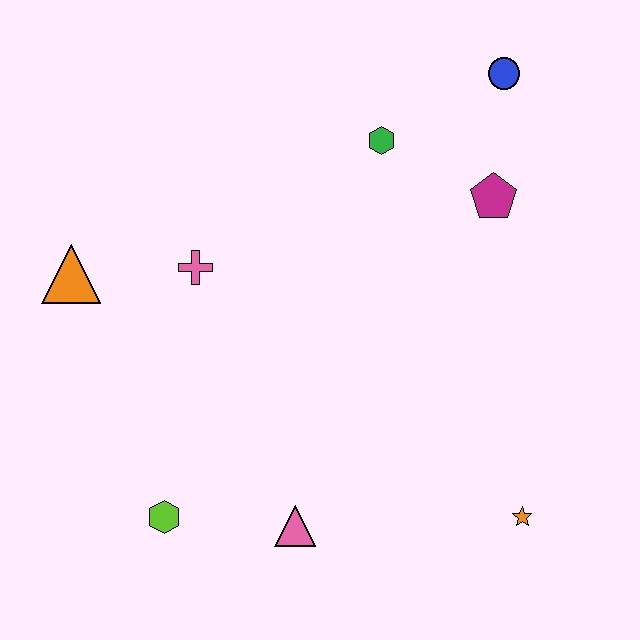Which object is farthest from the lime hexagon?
The blue circle is farthest from the lime hexagon.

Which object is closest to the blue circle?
The magenta pentagon is closest to the blue circle.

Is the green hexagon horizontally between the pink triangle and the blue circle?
Yes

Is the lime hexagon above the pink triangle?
Yes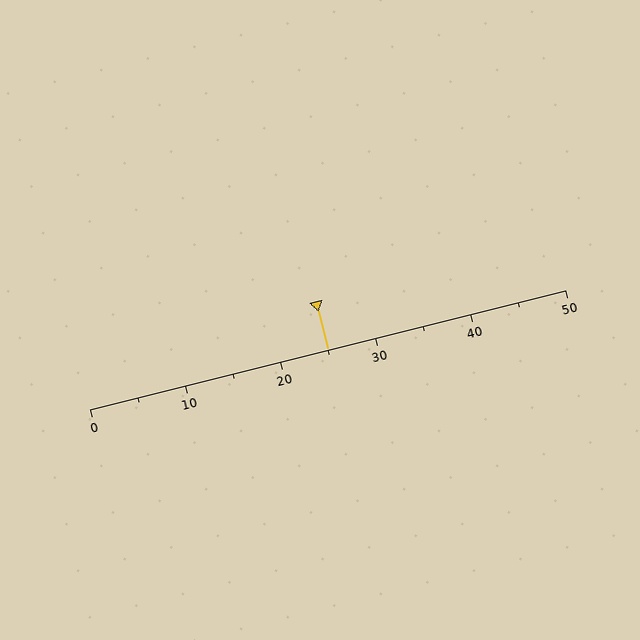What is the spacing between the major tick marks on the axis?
The major ticks are spaced 10 apart.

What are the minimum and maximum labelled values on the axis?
The axis runs from 0 to 50.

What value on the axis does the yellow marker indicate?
The marker indicates approximately 25.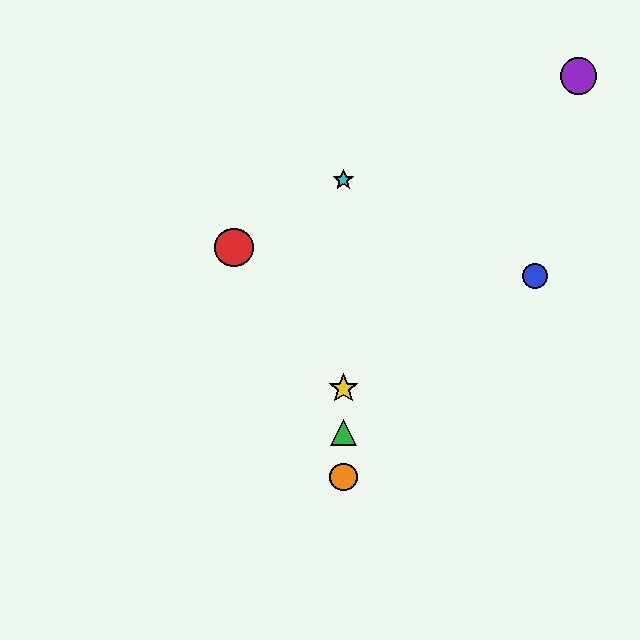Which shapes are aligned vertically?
The green triangle, the yellow star, the orange circle, the cyan star are aligned vertically.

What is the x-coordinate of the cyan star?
The cyan star is at x≈343.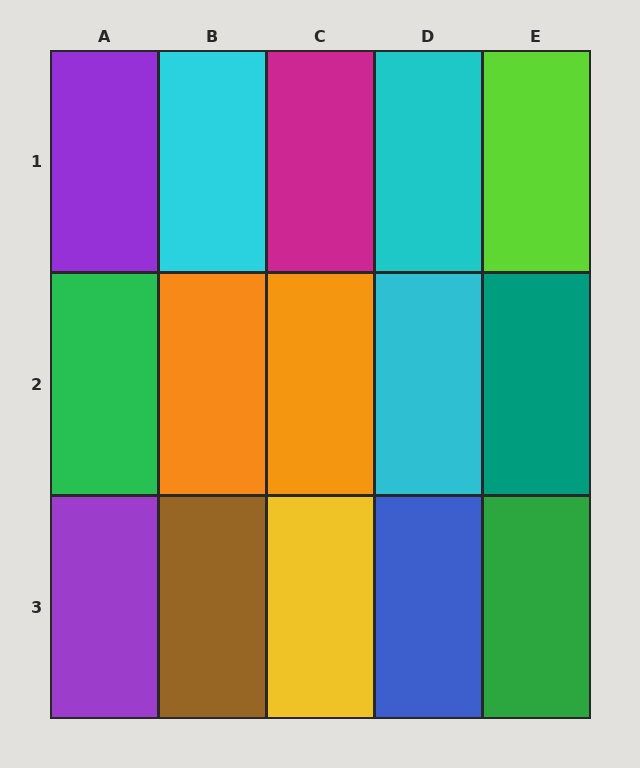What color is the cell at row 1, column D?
Cyan.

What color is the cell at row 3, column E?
Green.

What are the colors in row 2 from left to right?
Green, orange, orange, cyan, teal.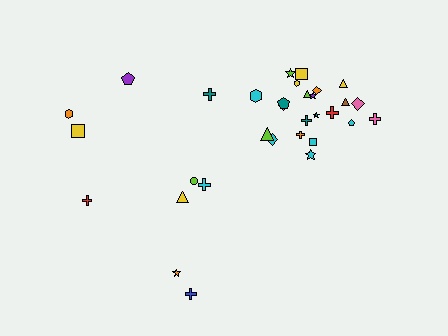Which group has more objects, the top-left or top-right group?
The top-right group.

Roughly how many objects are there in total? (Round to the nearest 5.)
Roughly 30 objects in total.